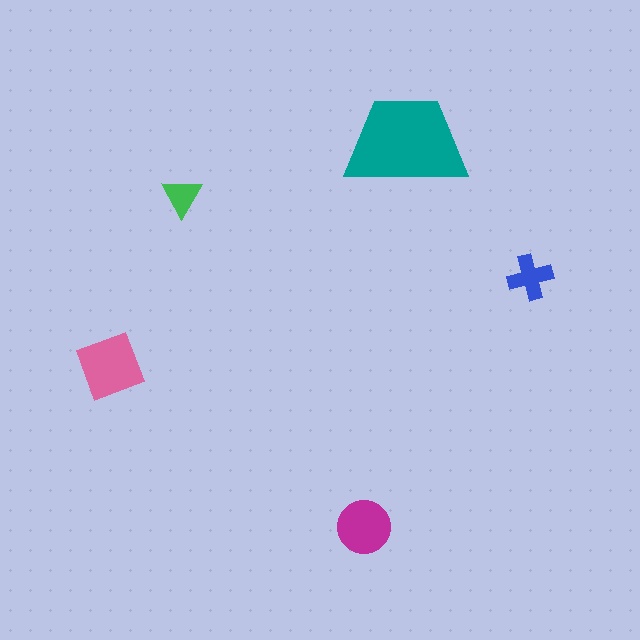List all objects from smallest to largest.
The green triangle, the blue cross, the magenta circle, the pink square, the teal trapezoid.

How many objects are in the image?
There are 5 objects in the image.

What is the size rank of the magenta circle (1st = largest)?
3rd.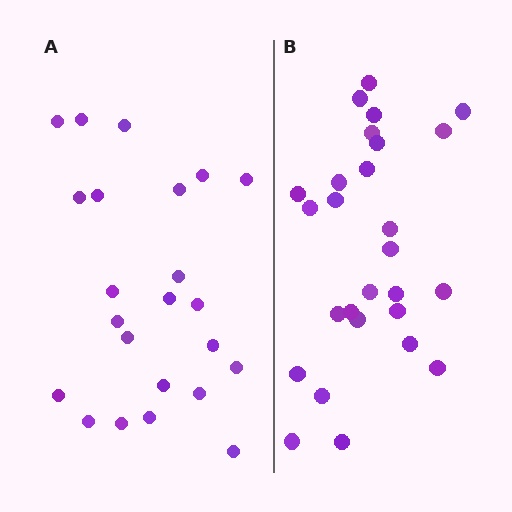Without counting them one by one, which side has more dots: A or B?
Region B (the right region) has more dots.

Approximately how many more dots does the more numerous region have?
Region B has about 4 more dots than region A.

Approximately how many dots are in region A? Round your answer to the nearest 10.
About 20 dots. (The exact count is 23, which rounds to 20.)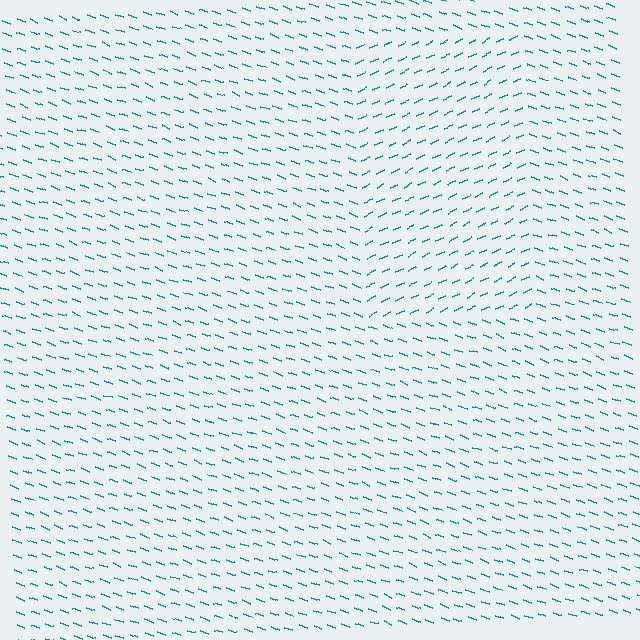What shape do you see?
I see a rectangle.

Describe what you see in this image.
The image is filled with small teal line segments. A rectangle region in the image has lines oriented differently from the surrounding lines, creating a visible texture boundary.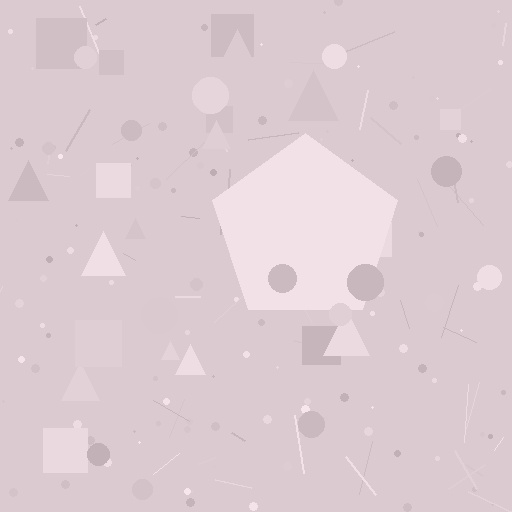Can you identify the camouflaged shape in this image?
The camouflaged shape is a pentagon.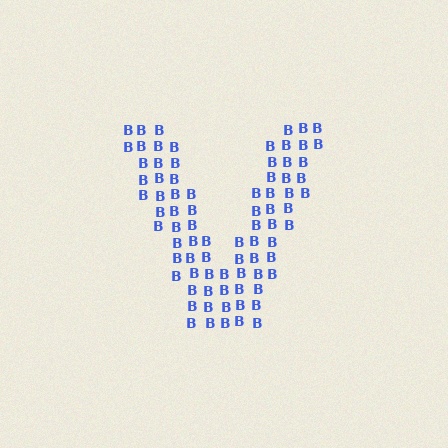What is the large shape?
The large shape is the letter V.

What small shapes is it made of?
It is made of small letter B's.